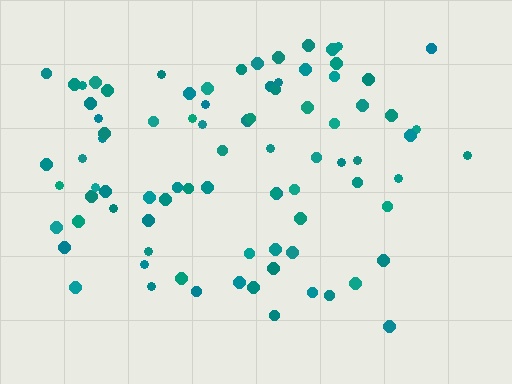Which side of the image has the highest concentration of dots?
The top.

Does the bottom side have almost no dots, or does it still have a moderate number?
Still a moderate number, just noticeably fewer than the top.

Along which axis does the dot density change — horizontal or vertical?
Vertical.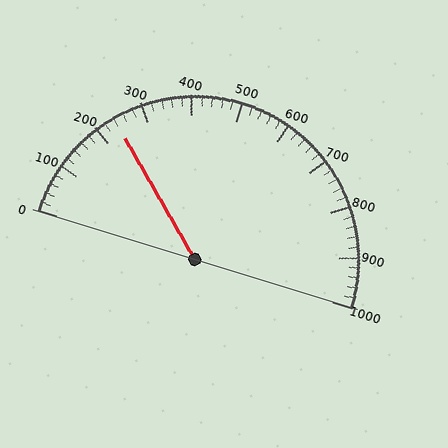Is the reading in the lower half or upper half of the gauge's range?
The reading is in the lower half of the range (0 to 1000).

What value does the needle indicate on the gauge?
The needle indicates approximately 240.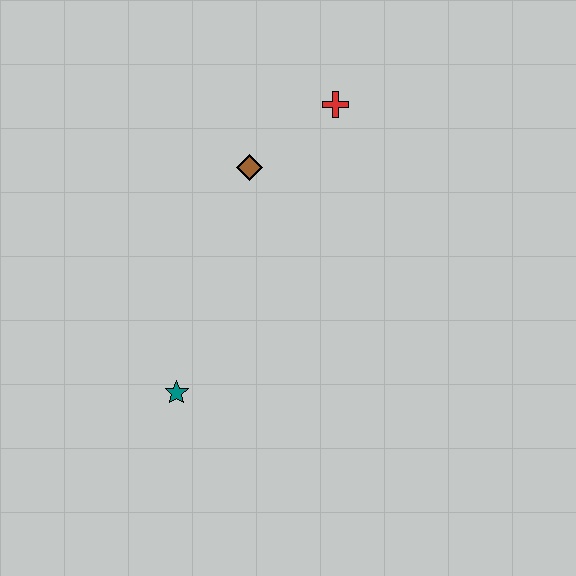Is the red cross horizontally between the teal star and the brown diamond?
No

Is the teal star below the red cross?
Yes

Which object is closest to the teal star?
The brown diamond is closest to the teal star.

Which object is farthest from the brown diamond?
The teal star is farthest from the brown diamond.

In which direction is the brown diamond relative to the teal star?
The brown diamond is above the teal star.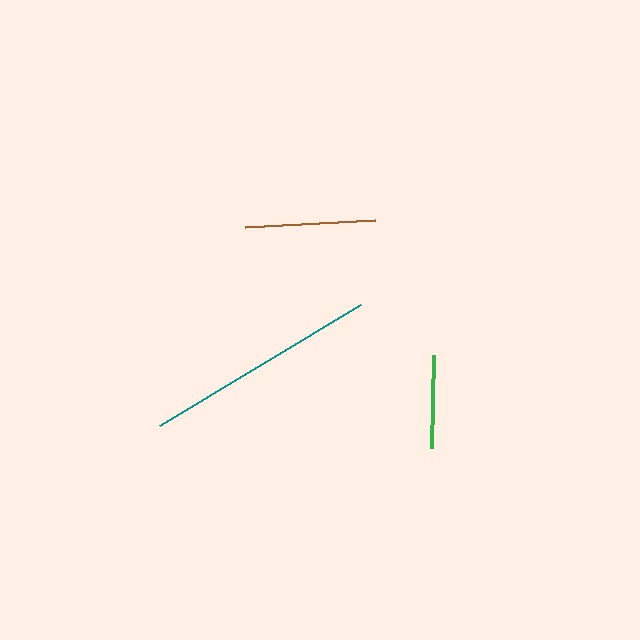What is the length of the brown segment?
The brown segment is approximately 131 pixels long.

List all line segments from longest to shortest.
From longest to shortest: teal, brown, green.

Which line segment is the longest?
The teal line is the longest at approximately 235 pixels.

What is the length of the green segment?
The green segment is approximately 93 pixels long.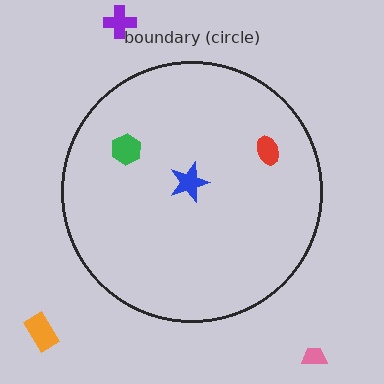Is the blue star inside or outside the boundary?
Inside.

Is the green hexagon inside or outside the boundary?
Inside.